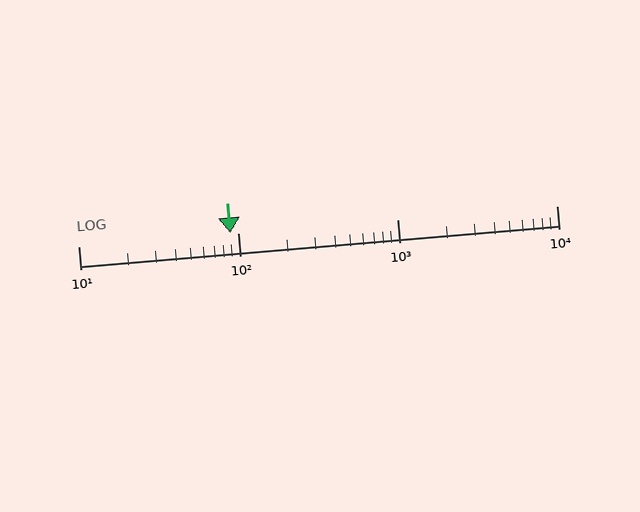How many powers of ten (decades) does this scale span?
The scale spans 3 decades, from 10 to 10000.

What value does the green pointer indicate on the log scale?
The pointer indicates approximately 90.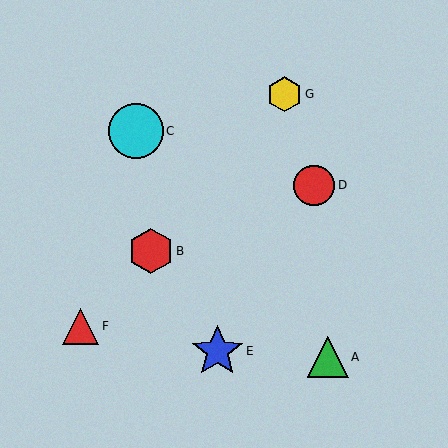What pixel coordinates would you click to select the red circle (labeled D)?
Click at (314, 185) to select the red circle D.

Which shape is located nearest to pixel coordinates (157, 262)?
The red hexagon (labeled B) at (151, 251) is nearest to that location.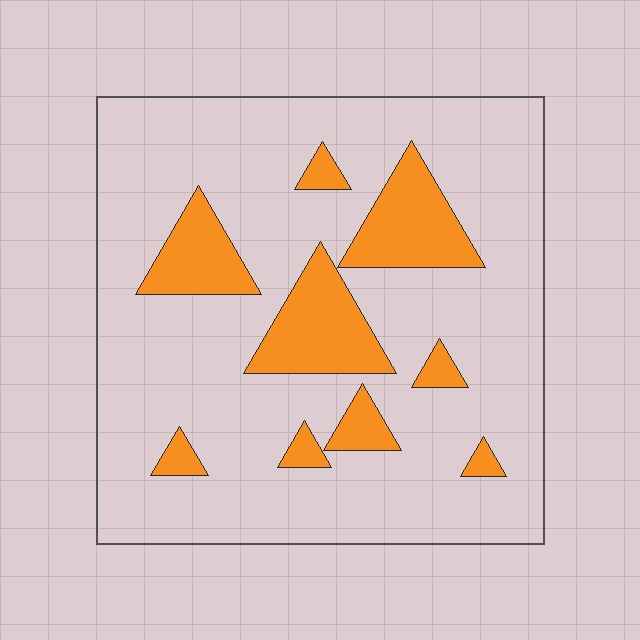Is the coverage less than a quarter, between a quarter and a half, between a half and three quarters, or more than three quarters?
Less than a quarter.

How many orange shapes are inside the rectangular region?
9.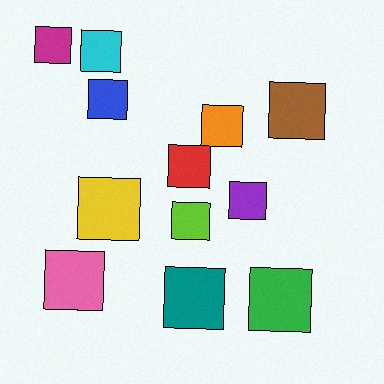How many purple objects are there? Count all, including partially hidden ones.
There is 1 purple object.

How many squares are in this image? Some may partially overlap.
There are 12 squares.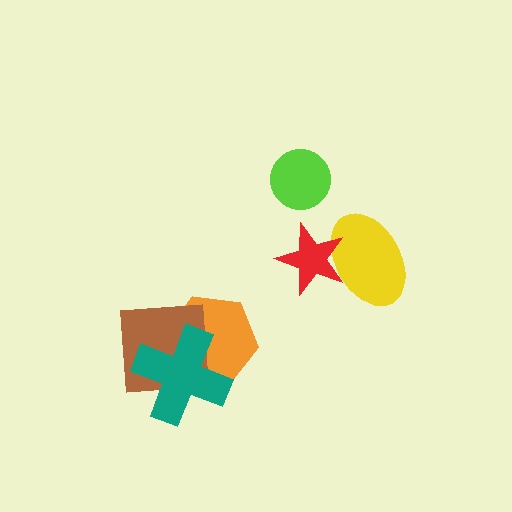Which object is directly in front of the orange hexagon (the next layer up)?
The brown square is directly in front of the orange hexagon.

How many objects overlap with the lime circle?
0 objects overlap with the lime circle.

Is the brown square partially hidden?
Yes, it is partially covered by another shape.